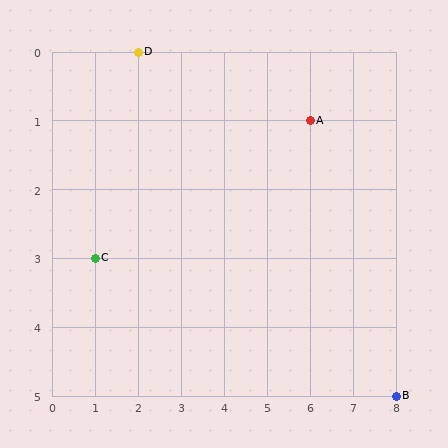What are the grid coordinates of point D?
Point D is at grid coordinates (2, 0).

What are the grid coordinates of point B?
Point B is at grid coordinates (8, 5).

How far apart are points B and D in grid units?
Points B and D are 6 columns and 5 rows apart (about 7.8 grid units diagonally).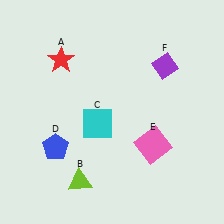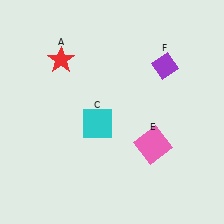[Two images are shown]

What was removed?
The blue pentagon (D), the lime triangle (B) were removed in Image 2.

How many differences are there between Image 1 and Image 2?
There are 2 differences between the two images.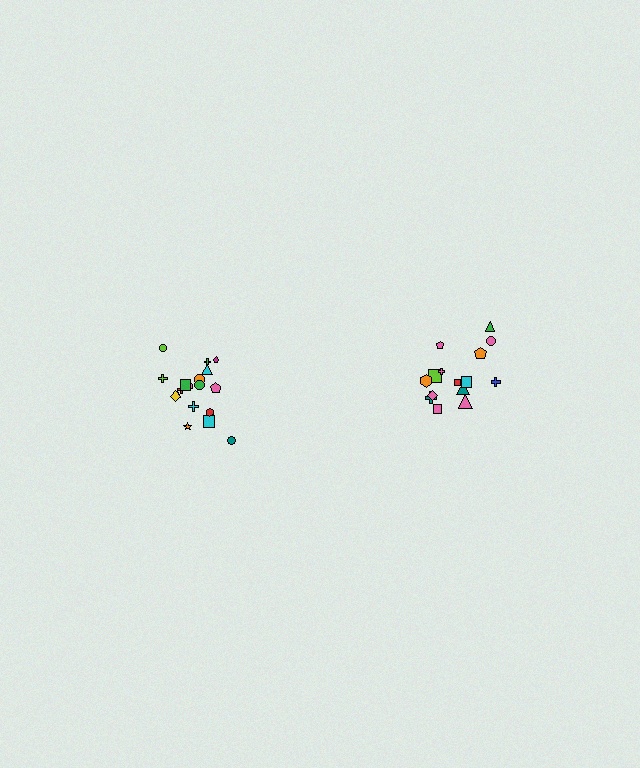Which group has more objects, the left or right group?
The left group.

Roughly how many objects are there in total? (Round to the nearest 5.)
Roughly 35 objects in total.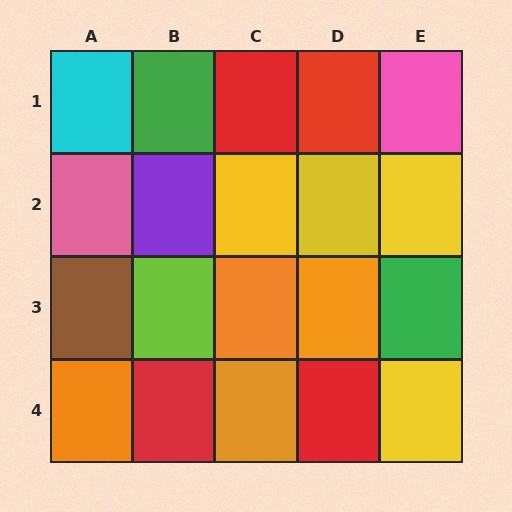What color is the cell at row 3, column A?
Brown.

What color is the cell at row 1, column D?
Red.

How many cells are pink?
2 cells are pink.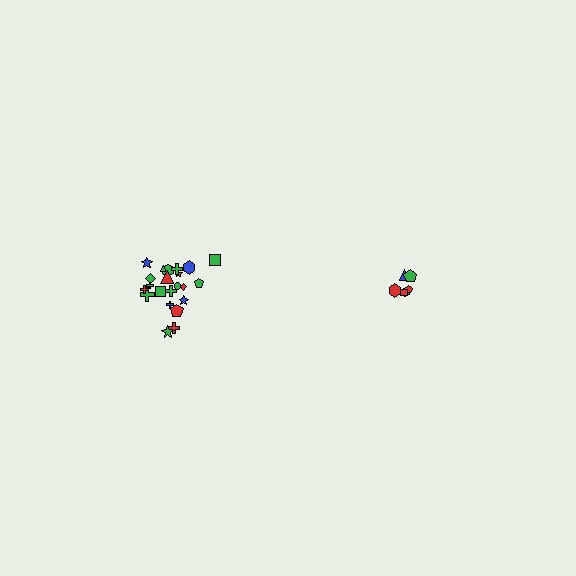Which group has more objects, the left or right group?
The left group.